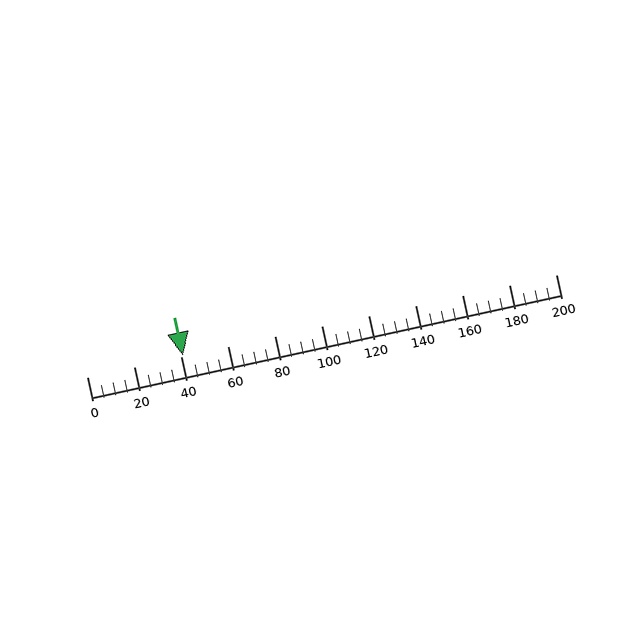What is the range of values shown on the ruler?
The ruler shows values from 0 to 200.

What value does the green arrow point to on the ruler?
The green arrow points to approximately 41.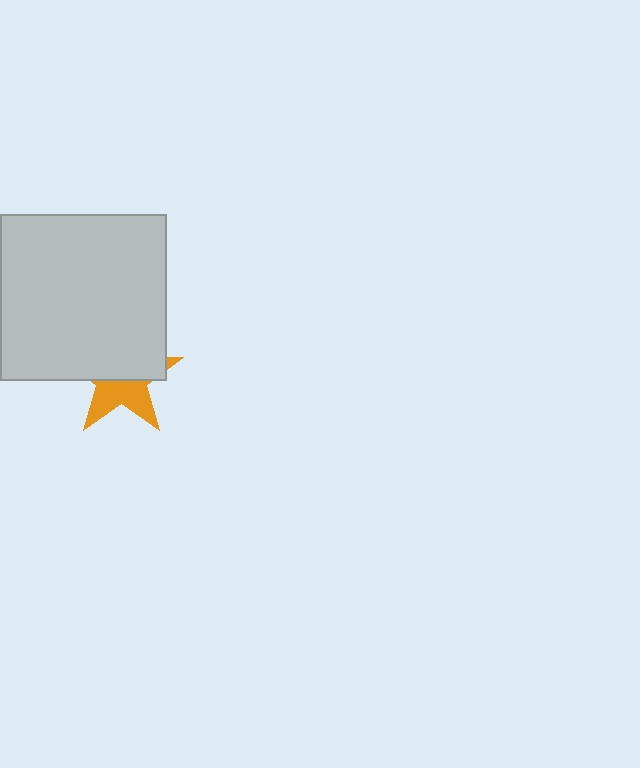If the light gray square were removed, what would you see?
You would see the complete orange star.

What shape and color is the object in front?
The object in front is a light gray square.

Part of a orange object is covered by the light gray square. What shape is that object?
It is a star.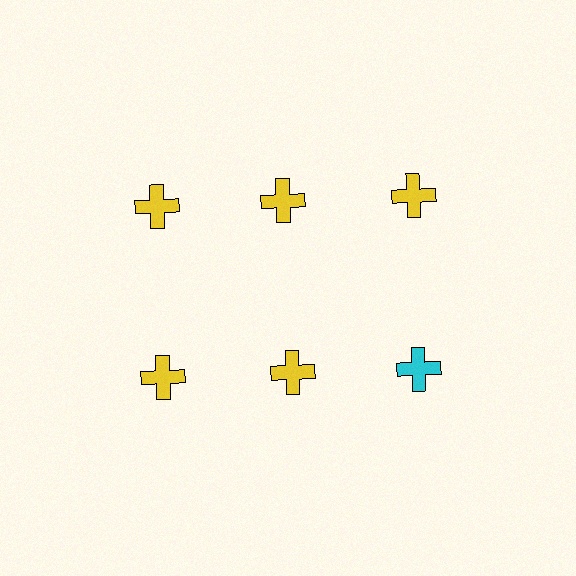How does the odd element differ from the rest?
It has a different color: cyan instead of yellow.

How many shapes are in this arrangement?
There are 6 shapes arranged in a grid pattern.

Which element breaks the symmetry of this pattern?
The cyan cross in the second row, center column breaks the symmetry. All other shapes are yellow crosses.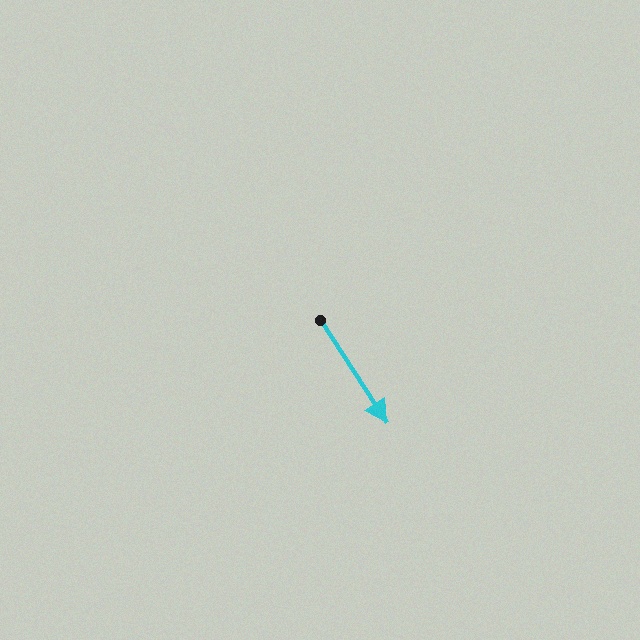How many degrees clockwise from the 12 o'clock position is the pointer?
Approximately 147 degrees.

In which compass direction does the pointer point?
Southeast.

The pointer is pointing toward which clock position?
Roughly 5 o'clock.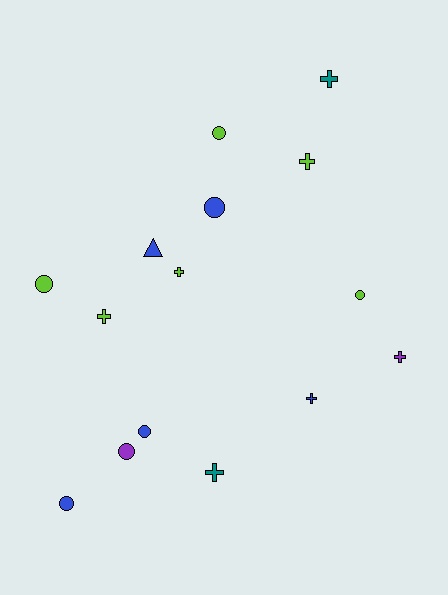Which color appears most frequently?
Lime, with 6 objects.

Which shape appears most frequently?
Circle, with 7 objects.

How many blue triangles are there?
There is 1 blue triangle.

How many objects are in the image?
There are 15 objects.